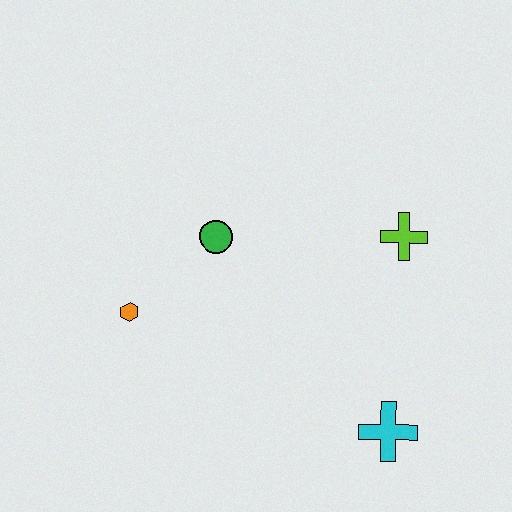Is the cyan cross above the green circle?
No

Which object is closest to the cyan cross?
The lime cross is closest to the cyan cross.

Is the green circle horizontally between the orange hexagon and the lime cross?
Yes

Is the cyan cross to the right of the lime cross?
No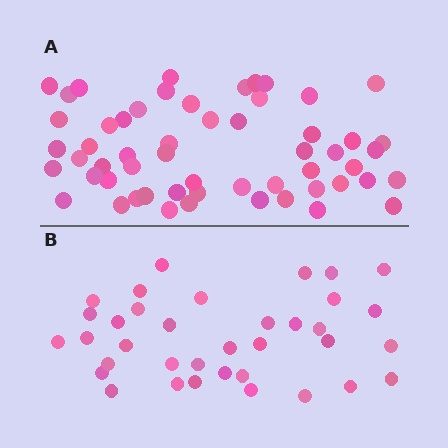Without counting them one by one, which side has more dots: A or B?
Region A (the top region) has more dots.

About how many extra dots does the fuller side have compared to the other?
Region A has approximately 20 more dots than region B.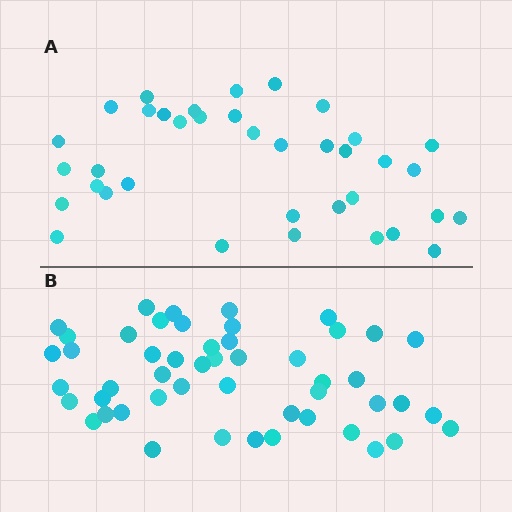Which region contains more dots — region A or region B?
Region B (the bottom region) has more dots.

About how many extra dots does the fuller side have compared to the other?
Region B has approximately 15 more dots than region A.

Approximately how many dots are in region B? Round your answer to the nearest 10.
About 50 dots.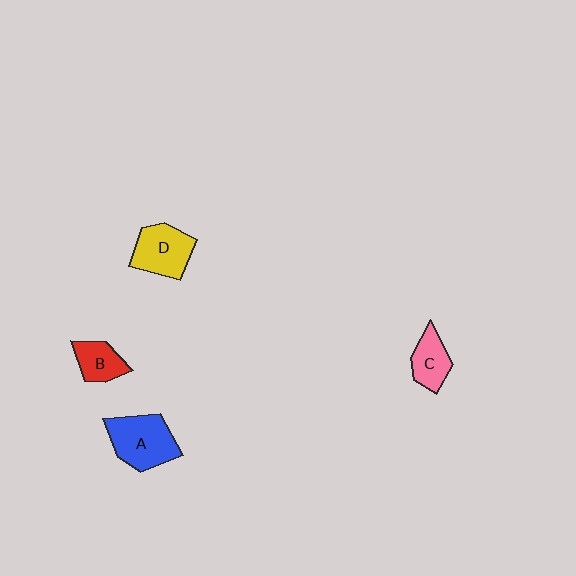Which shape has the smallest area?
Shape B (red).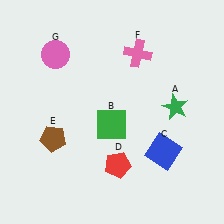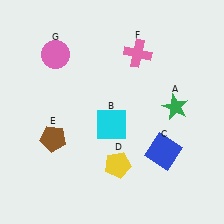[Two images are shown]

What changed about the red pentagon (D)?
In Image 1, D is red. In Image 2, it changed to yellow.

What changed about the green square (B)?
In Image 1, B is green. In Image 2, it changed to cyan.